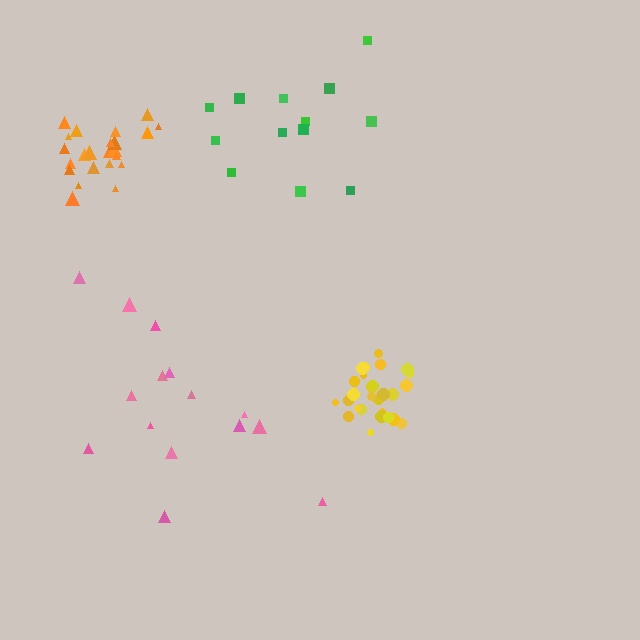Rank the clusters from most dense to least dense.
yellow, orange, green, pink.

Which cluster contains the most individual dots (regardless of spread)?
Yellow (28).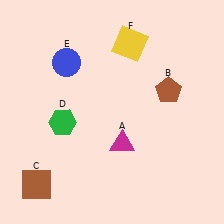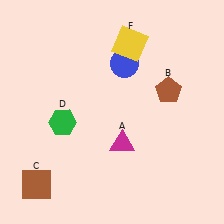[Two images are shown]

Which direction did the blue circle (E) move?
The blue circle (E) moved right.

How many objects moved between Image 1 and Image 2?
1 object moved between the two images.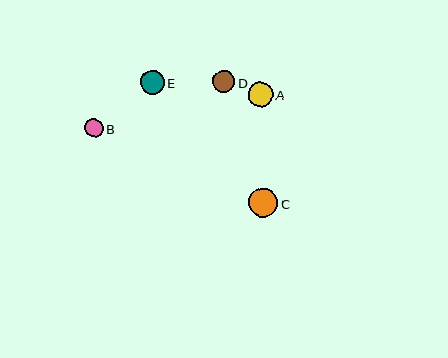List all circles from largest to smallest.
From largest to smallest: C, A, E, D, B.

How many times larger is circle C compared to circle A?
Circle C is approximately 1.2 times the size of circle A.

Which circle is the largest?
Circle C is the largest with a size of approximately 29 pixels.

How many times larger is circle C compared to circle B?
Circle C is approximately 1.6 times the size of circle B.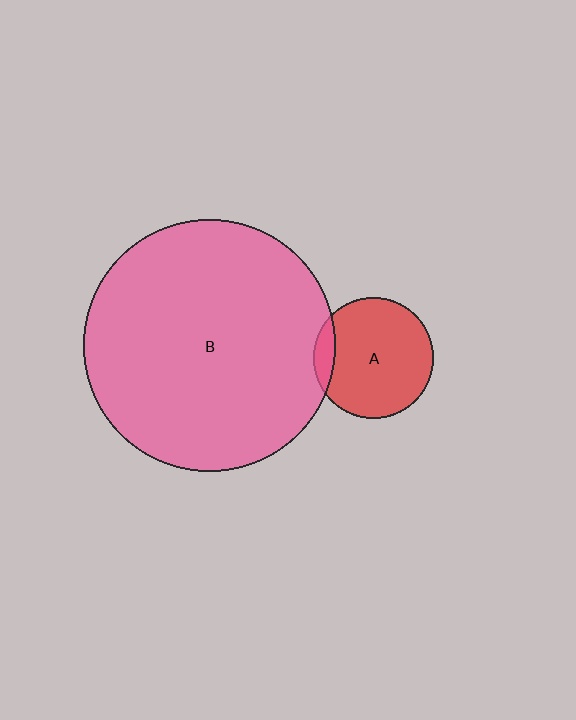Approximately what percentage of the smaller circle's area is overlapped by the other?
Approximately 10%.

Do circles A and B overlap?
Yes.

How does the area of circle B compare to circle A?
Approximately 4.3 times.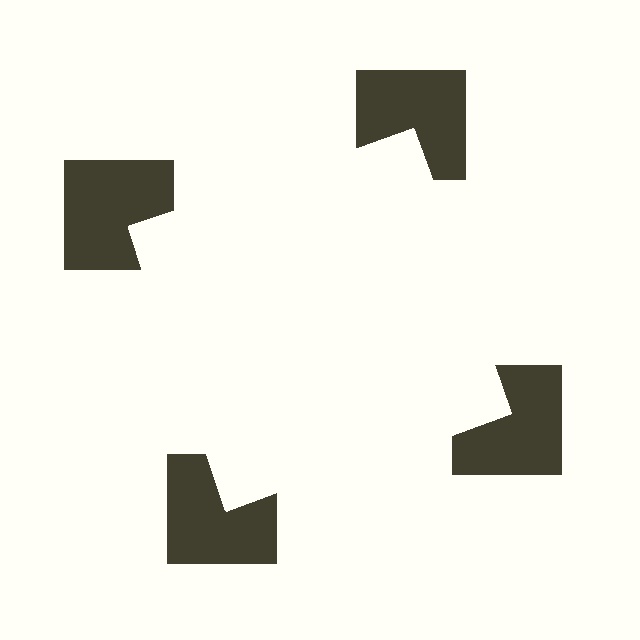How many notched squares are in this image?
There are 4 — one at each vertex of the illusory square.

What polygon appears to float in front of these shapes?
An illusory square — its edges are inferred from the aligned wedge cuts in the notched squares, not physically drawn.